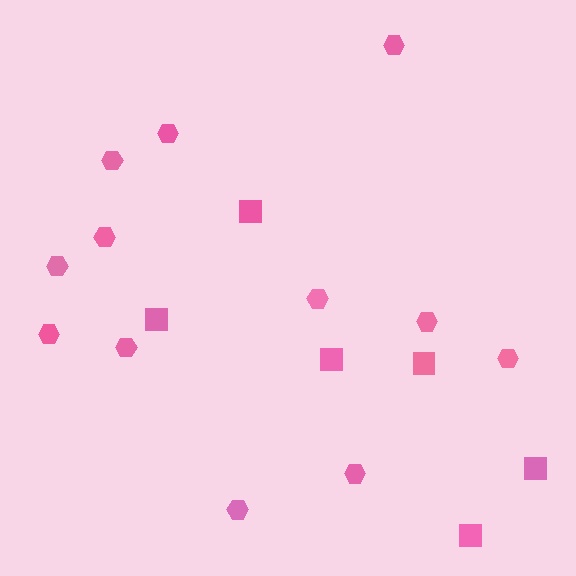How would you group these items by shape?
There are 2 groups: one group of hexagons (12) and one group of squares (6).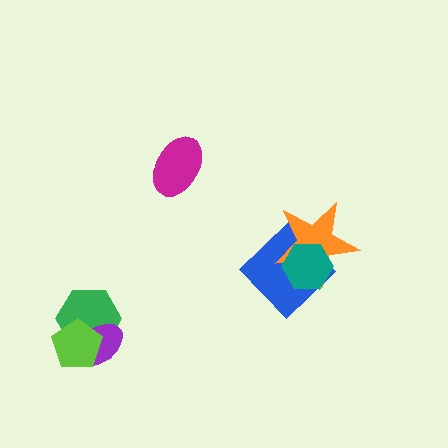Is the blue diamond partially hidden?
Yes, it is partially covered by another shape.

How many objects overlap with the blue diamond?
2 objects overlap with the blue diamond.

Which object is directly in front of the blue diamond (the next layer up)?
The orange star is directly in front of the blue diamond.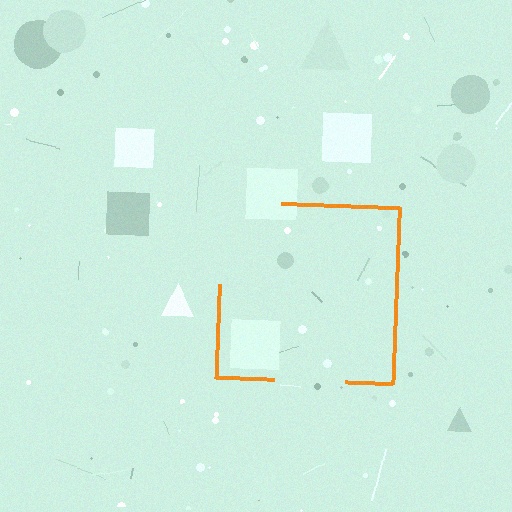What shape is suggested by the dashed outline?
The dashed outline suggests a square.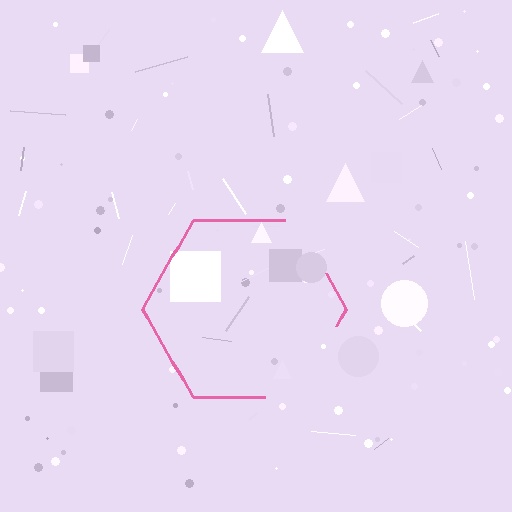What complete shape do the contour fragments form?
The contour fragments form a hexagon.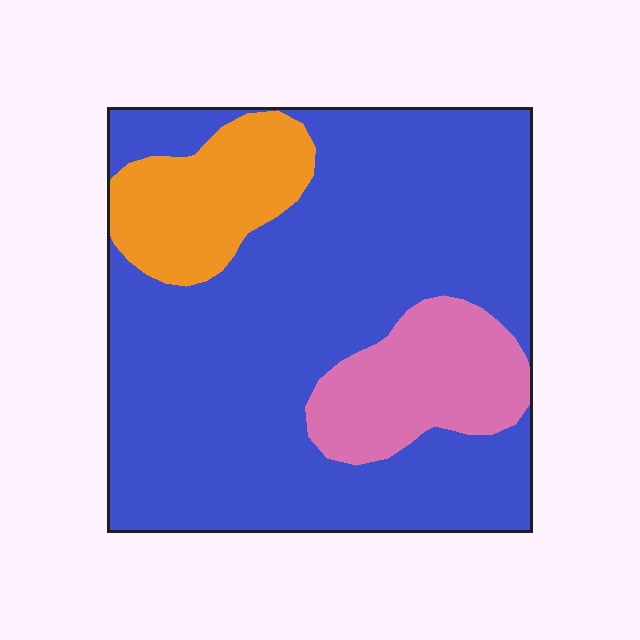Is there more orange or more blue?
Blue.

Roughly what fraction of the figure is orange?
Orange takes up less than a quarter of the figure.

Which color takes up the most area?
Blue, at roughly 75%.